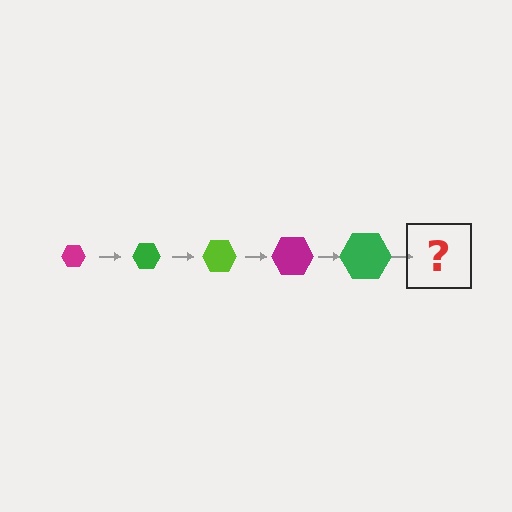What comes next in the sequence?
The next element should be a lime hexagon, larger than the previous one.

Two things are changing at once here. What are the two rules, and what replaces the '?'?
The two rules are that the hexagon grows larger each step and the color cycles through magenta, green, and lime. The '?' should be a lime hexagon, larger than the previous one.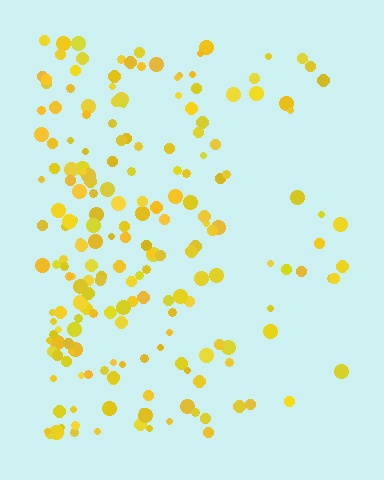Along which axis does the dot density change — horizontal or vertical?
Horizontal.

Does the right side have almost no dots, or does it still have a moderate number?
Still a moderate number, just noticeably fewer than the left.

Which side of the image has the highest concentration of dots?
The left.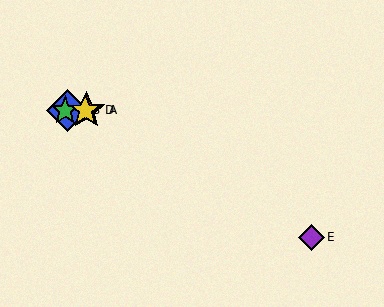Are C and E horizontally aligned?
No, C is at y≈110 and E is at y≈237.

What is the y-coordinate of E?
Object E is at y≈237.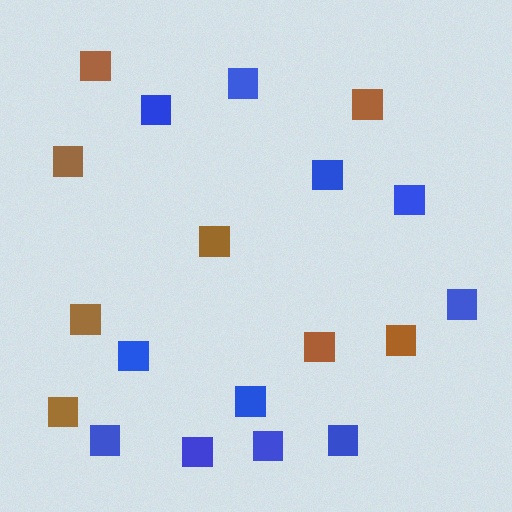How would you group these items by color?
There are 2 groups: one group of blue squares (11) and one group of brown squares (8).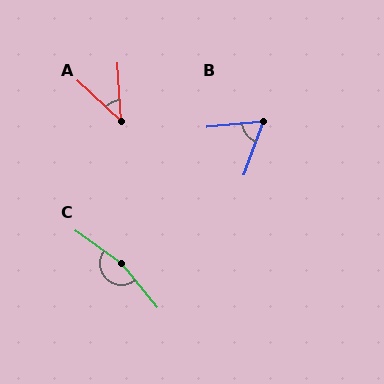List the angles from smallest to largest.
A (43°), B (64°), C (165°).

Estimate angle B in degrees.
Approximately 64 degrees.